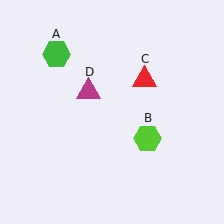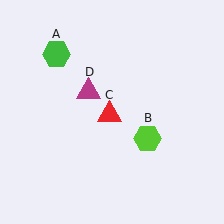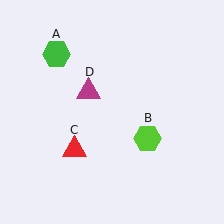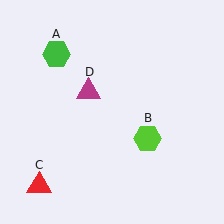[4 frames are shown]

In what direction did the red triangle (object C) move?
The red triangle (object C) moved down and to the left.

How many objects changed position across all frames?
1 object changed position: red triangle (object C).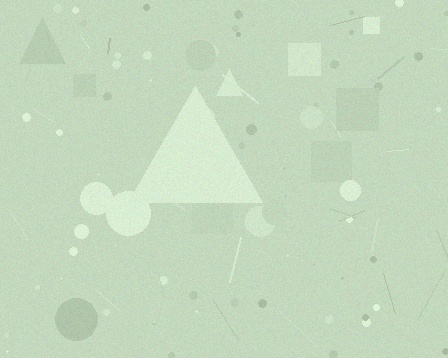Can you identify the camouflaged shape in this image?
The camouflaged shape is a triangle.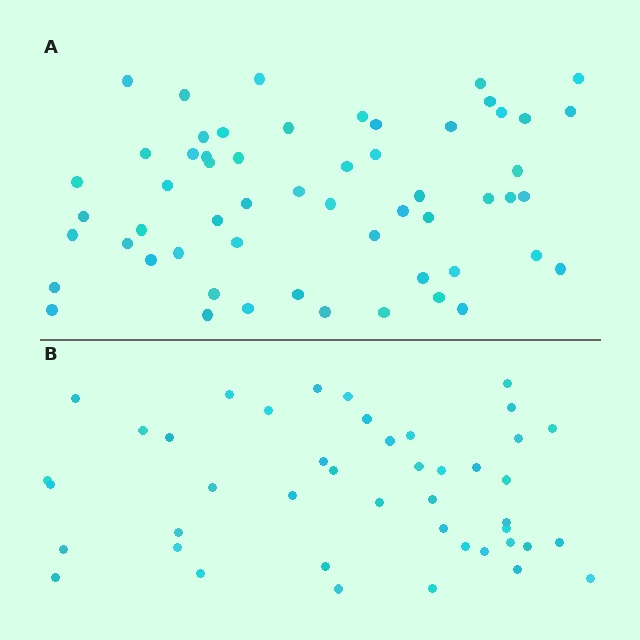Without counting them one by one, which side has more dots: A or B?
Region A (the top region) has more dots.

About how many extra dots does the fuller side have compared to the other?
Region A has approximately 15 more dots than region B.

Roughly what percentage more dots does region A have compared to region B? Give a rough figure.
About 30% more.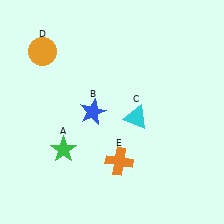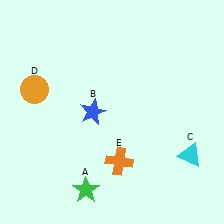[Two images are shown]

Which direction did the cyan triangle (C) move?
The cyan triangle (C) moved right.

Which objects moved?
The objects that moved are: the green star (A), the cyan triangle (C), the orange circle (D).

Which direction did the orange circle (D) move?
The orange circle (D) moved down.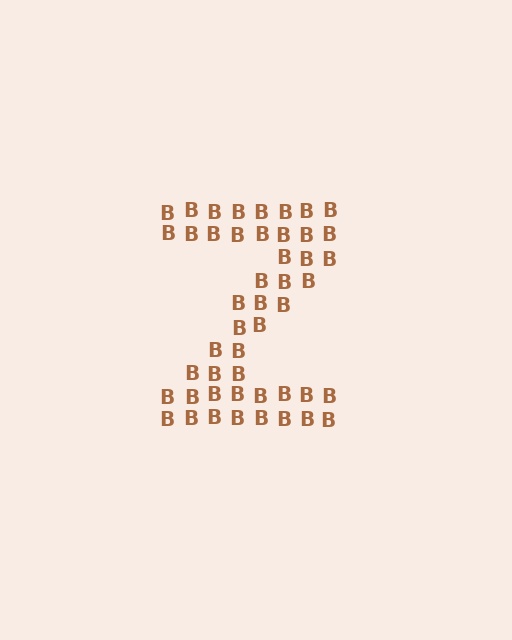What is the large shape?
The large shape is the letter Z.